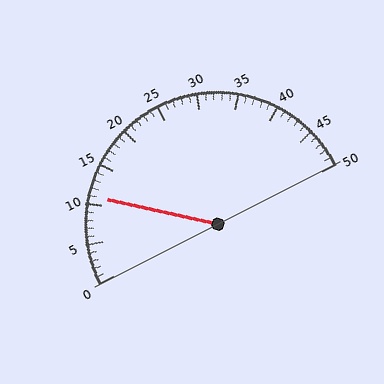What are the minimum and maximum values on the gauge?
The gauge ranges from 0 to 50.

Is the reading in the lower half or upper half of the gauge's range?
The reading is in the lower half of the range (0 to 50).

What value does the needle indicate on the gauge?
The needle indicates approximately 11.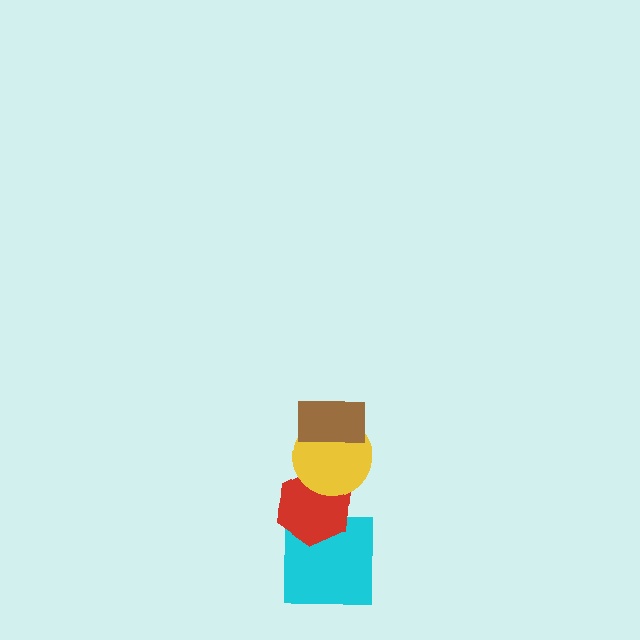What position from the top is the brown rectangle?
The brown rectangle is 1st from the top.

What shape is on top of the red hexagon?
The yellow circle is on top of the red hexagon.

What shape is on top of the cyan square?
The red hexagon is on top of the cyan square.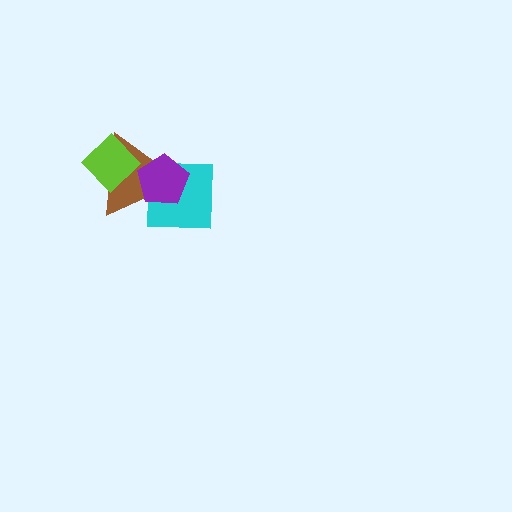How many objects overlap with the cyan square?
2 objects overlap with the cyan square.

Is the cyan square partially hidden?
Yes, it is partially covered by another shape.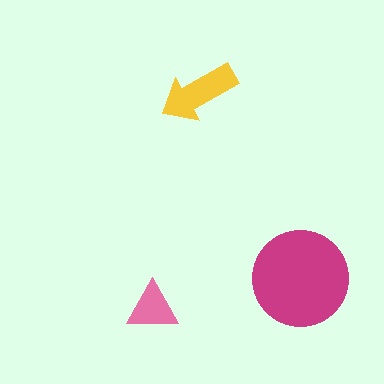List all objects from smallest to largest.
The pink triangle, the yellow arrow, the magenta circle.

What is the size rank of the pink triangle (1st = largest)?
3rd.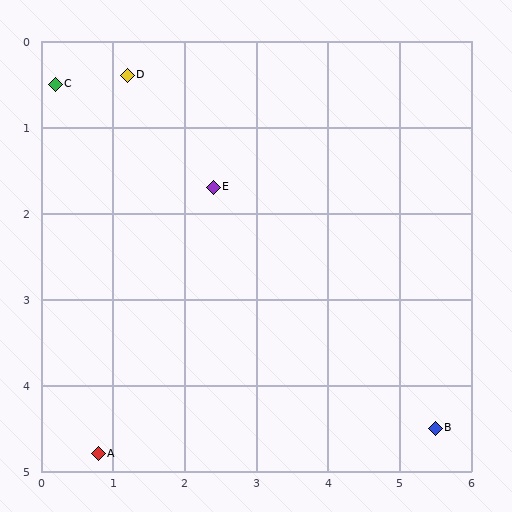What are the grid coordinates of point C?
Point C is at approximately (0.2, 0.5).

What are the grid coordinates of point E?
Point E is at approximately (2.4, 1.7).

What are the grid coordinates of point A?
Point A is at approximately (0.8, 4.8).